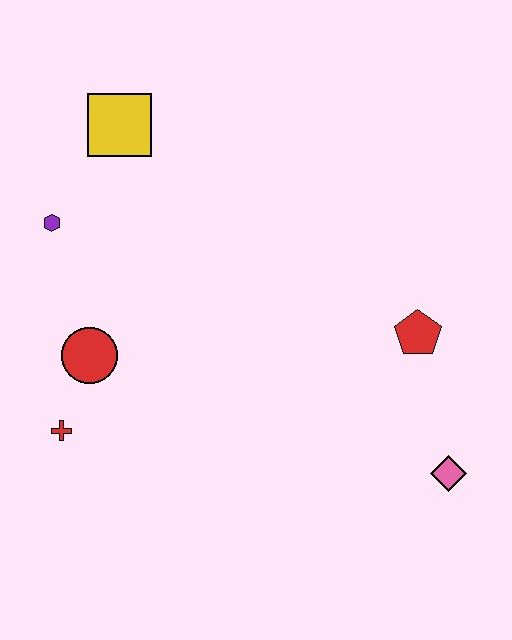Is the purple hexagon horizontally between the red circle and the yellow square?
No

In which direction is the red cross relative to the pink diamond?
The red cross is to the left of the pink diamond.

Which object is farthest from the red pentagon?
The purple hexagon is farthest from the red pentagon.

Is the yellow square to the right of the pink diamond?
No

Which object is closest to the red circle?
The red cross is closest to the red circle.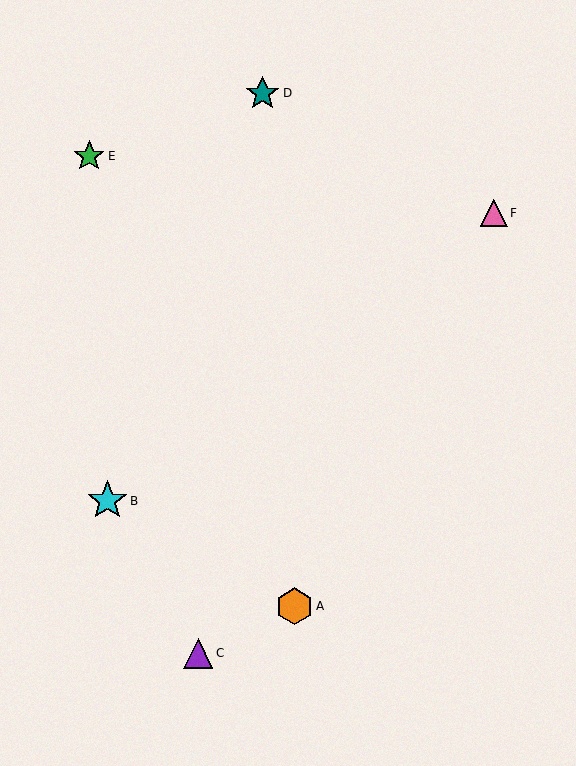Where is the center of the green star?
The center of the green star is at (89, 156).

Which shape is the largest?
The cyan star (labeled B) is the largest.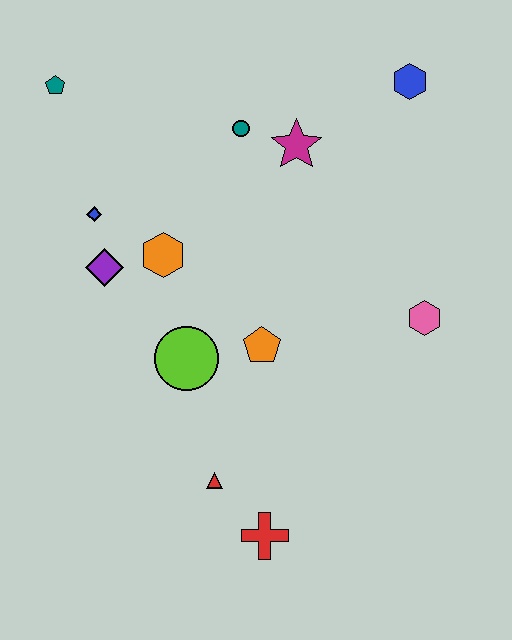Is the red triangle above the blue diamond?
No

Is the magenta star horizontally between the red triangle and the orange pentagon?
No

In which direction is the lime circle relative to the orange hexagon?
The lime circle is below the orange hexagon.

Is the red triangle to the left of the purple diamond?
No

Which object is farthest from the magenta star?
The red cross is farthest from the magenta star.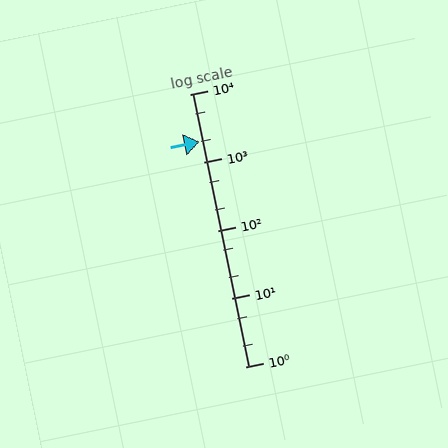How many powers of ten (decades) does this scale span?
The scale spans 4 decades, from 1 to 10000.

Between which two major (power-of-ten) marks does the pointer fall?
The pointer is between 1000 and 10000.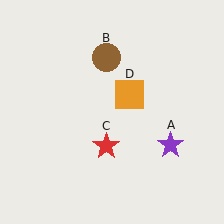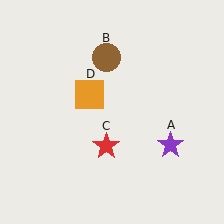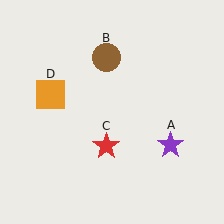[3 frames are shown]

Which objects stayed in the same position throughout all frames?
Purple star (object A) and brown circle (object B) and red star (object C) remained stationary.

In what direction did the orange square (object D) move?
The orange square (object D) moved left.